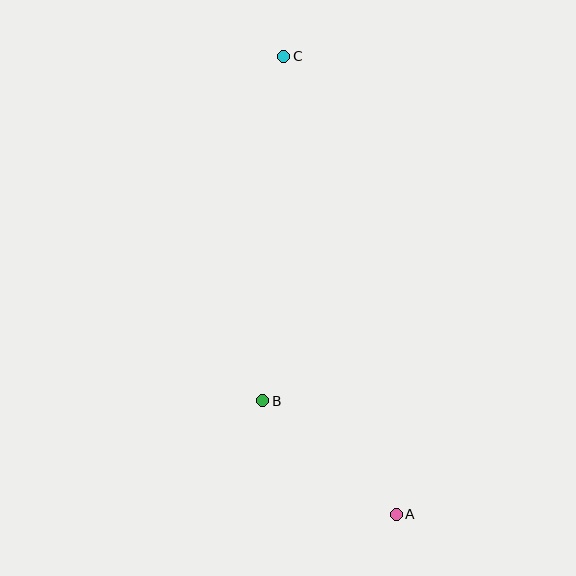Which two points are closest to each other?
Points A and B are closest to each other.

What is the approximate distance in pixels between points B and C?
The distance between B and C is approximately 346 pixels.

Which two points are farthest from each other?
Points A and C are farthest from each other.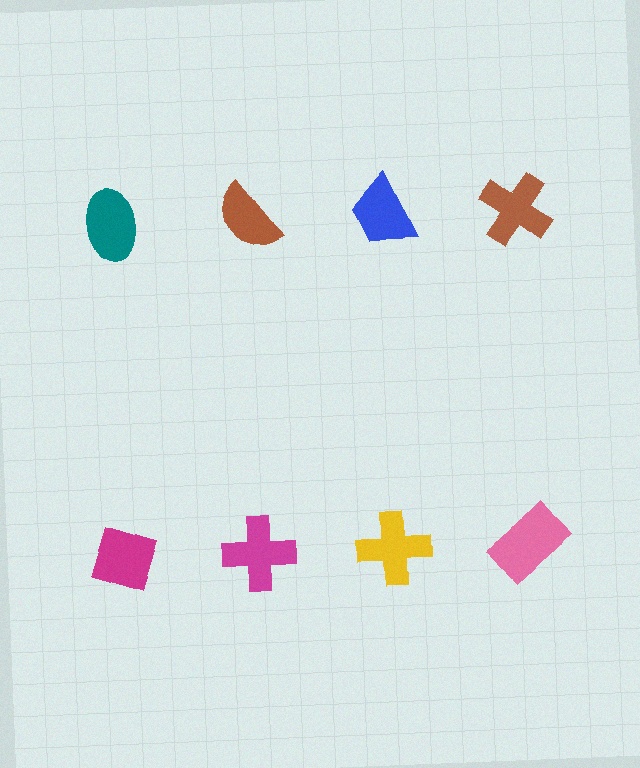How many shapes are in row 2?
4 shapes.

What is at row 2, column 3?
A yellow cross.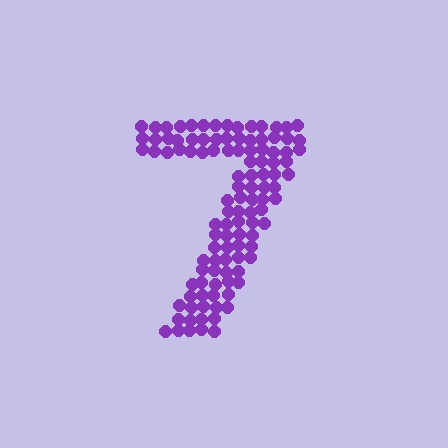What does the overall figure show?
The overall figure shows the digit 7.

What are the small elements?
The small elements are circles.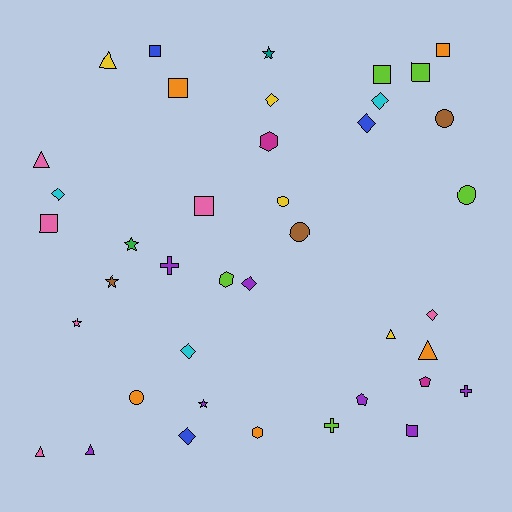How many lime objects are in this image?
There are 5 lime objects.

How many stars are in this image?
There are 5 stars.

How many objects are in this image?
There are 40 objects.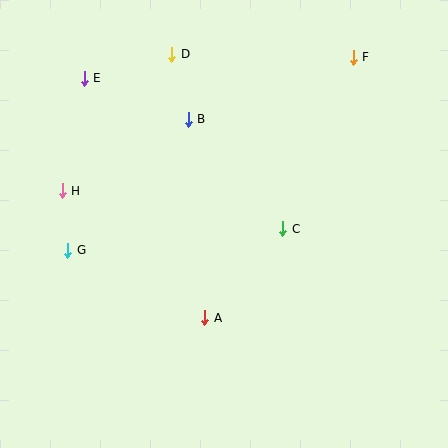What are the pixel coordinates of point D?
Point D is at (172, 55).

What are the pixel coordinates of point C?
Point C is at (283, 229).